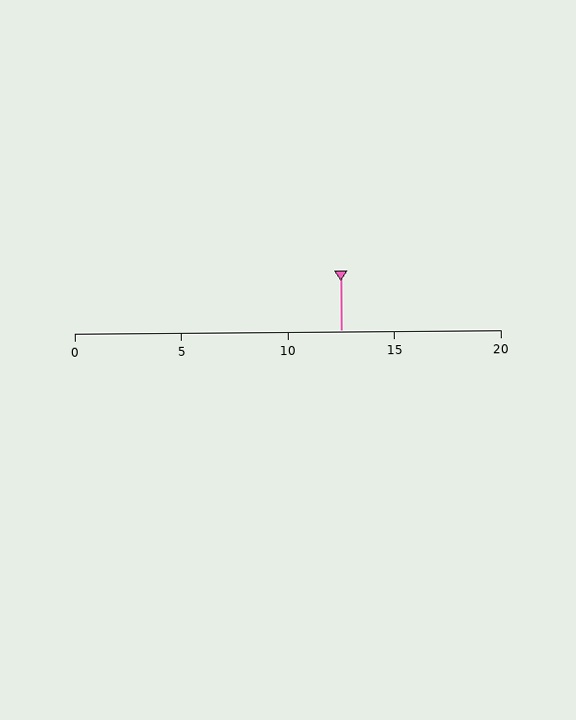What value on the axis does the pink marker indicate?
The marker indicates approximately 12.5.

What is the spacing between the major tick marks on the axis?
The major ticks are spaced 5 apart.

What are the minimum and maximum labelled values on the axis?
The axis runs from 0 to 20.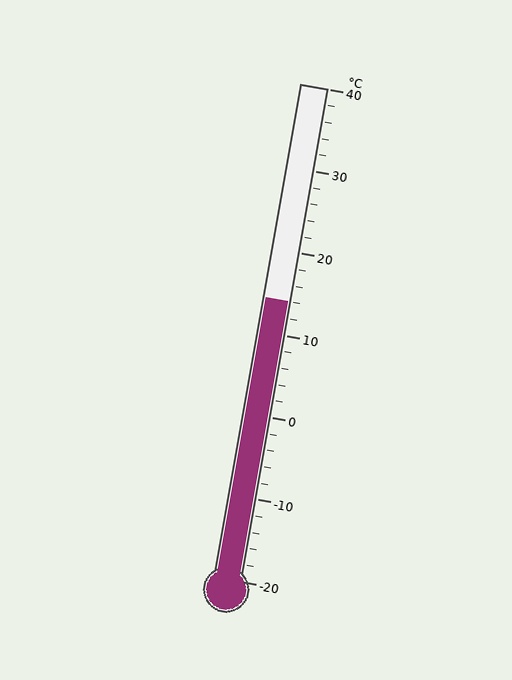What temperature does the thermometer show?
The thermometer shows approximately 14°C.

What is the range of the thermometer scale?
The thermometer scale ranges from -20°C to 40°C.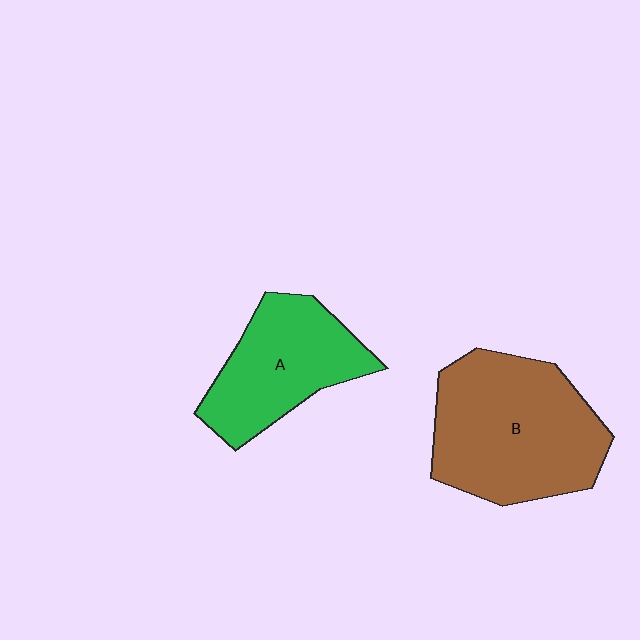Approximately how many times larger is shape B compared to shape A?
Approximately 1.4 times.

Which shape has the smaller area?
Shape A (green).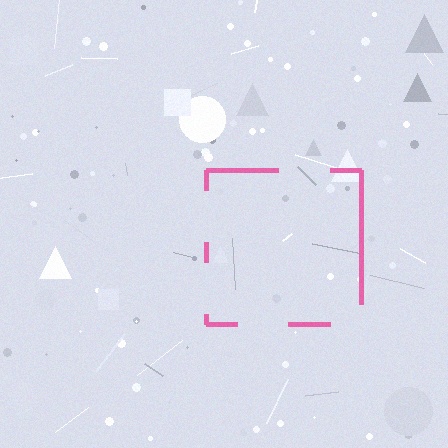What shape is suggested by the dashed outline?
The dashed outline suggests a square.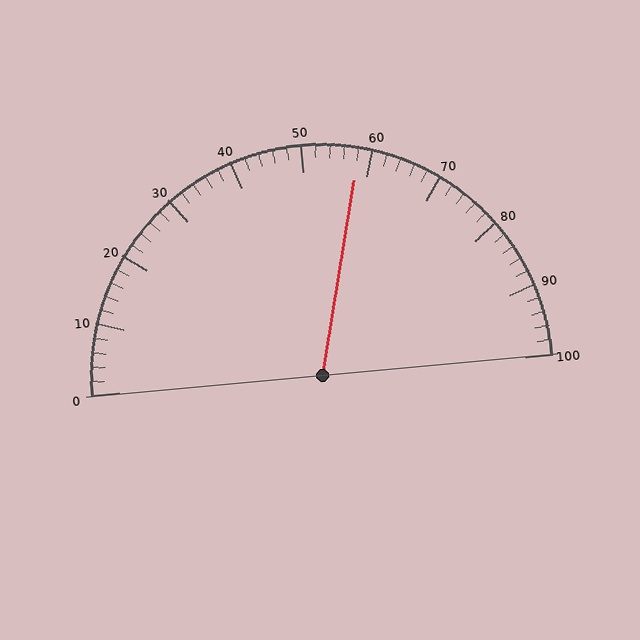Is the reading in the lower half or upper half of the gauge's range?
The reading is in the upper half of the range (0 to 100).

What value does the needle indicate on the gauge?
The needle indicates approximately 58.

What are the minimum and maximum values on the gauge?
The gauge ranges from 0 to 100.